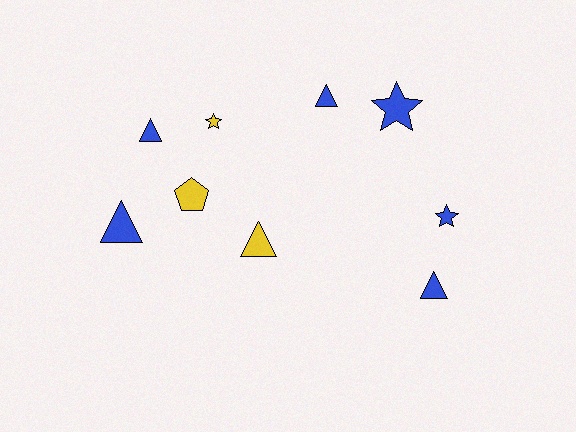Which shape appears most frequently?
Triangle, with 5 objects.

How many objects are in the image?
There are 9 objects.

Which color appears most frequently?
Blue, with 6 objects.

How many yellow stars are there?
There is 1 yellow star.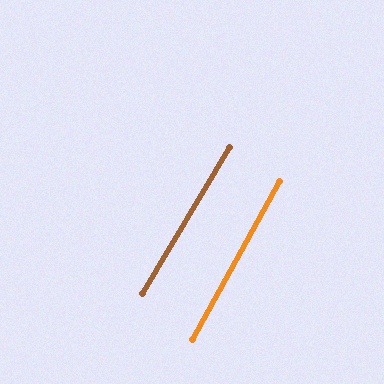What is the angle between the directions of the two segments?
Approximately 2 degrees.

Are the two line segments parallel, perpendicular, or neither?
Parallel — their directions differ by only 1.9°.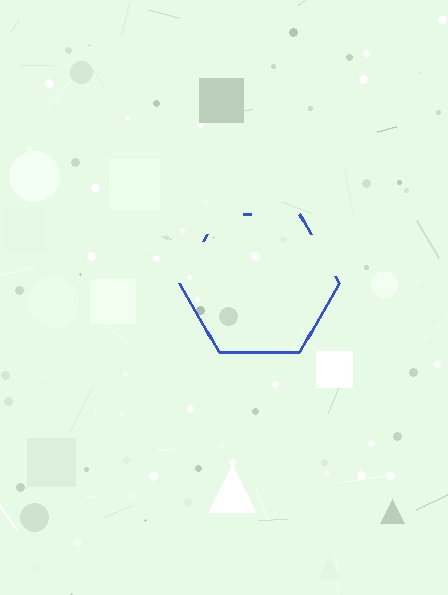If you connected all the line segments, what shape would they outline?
They would outline a hexagon.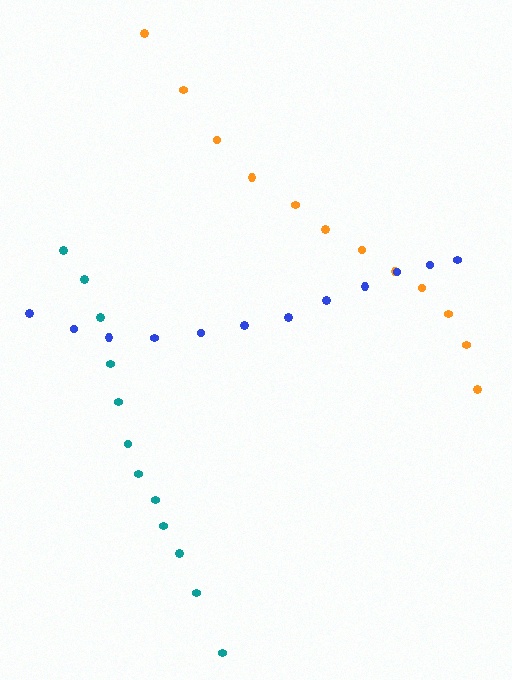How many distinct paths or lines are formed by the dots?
There are 3 distinct paths.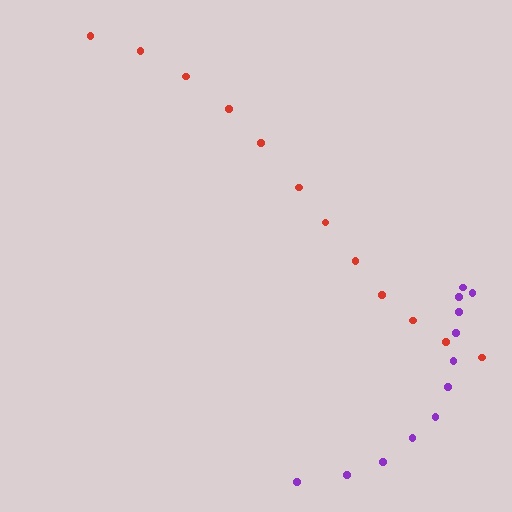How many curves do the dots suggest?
There are 2 distinct paths.